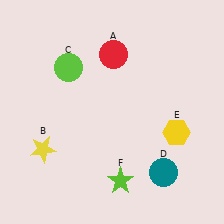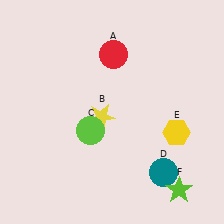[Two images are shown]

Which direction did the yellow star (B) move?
The yellow star (B) moved right.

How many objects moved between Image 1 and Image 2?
3 objects moved between the two images.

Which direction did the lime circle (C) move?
The lime circle (C) moved down.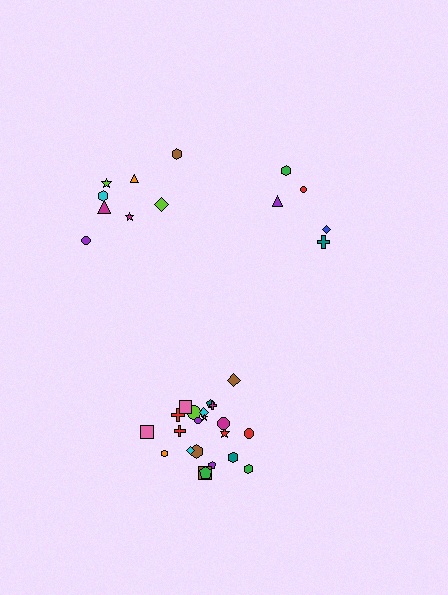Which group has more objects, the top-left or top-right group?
The top-left group.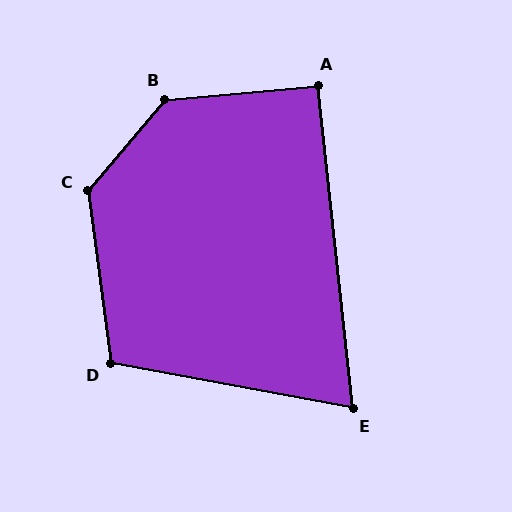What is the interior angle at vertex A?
Approximately 91 degrees (approximately right).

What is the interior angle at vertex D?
Approximately 108 degrees (obtuse).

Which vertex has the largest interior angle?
B, at approximately 136 degrees.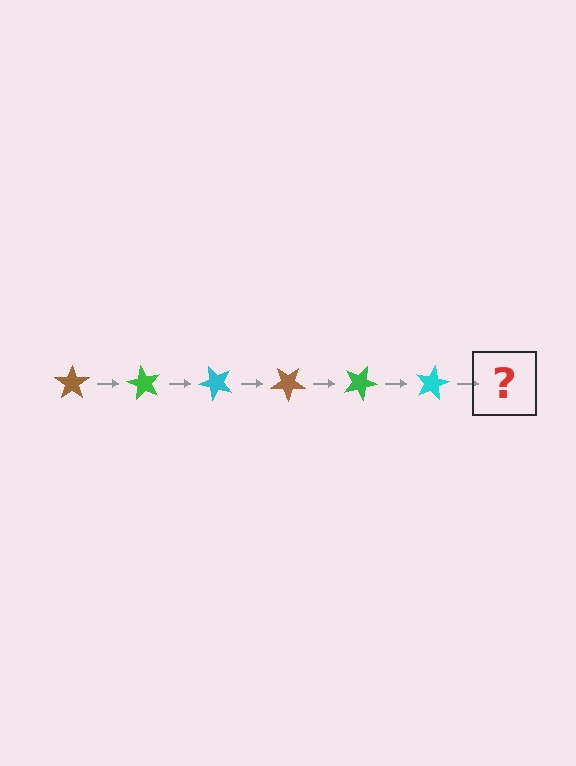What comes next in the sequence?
The next element should be a brown star, rotated 360 degrees from the start.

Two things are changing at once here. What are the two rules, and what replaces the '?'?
The two rules are that it rotates 60 degrees each step and the color cycles through brown, green, and cyan. The '?' should be a brown star, rotated 360 degrees from the start.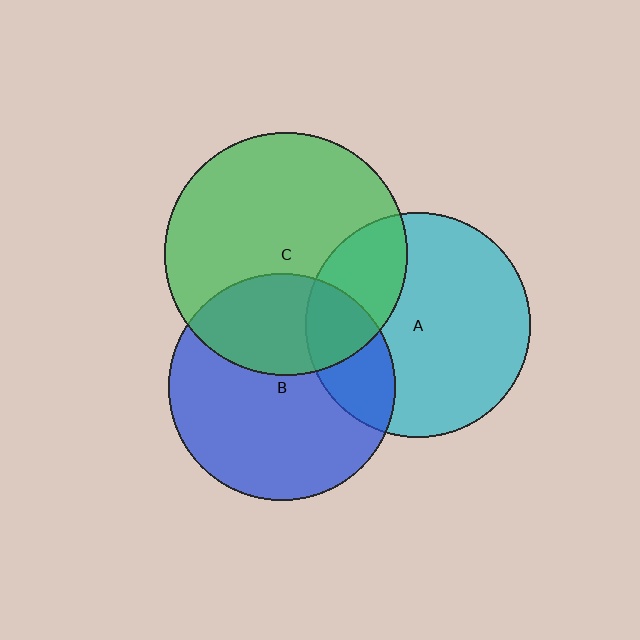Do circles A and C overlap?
Yes.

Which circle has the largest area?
Circle C (green).